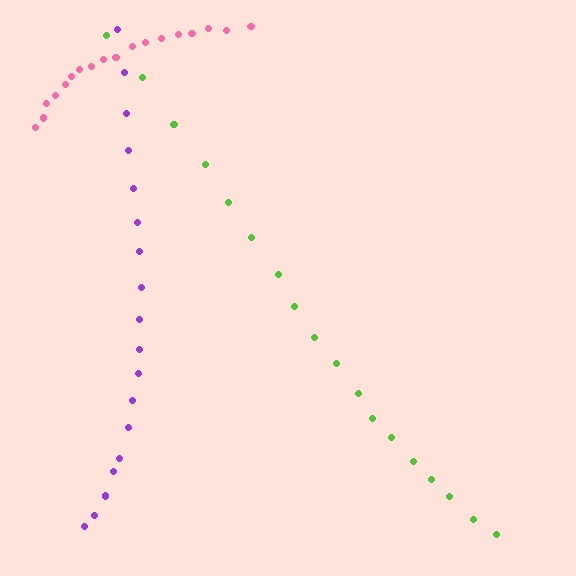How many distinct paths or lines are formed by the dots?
There are 3 distinct paths.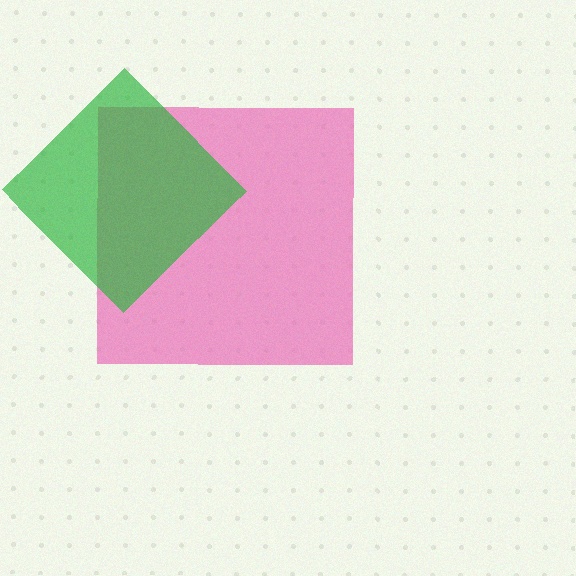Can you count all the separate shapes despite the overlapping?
Yes, there are 2 separate shapes.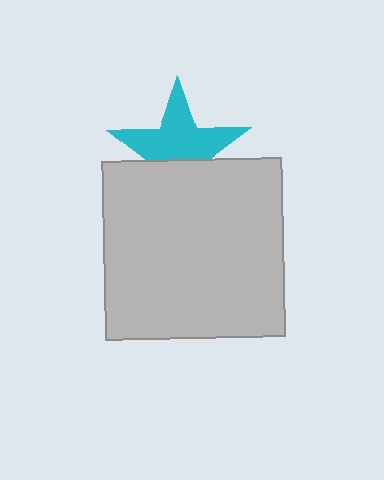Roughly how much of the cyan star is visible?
About half of it is visible (roughly 62%).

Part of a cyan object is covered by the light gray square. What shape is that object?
It is a star.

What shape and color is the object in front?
The object in front is a light gray square.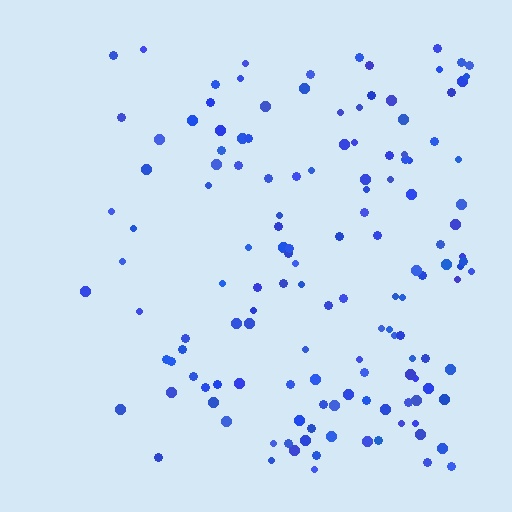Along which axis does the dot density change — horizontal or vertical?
Horizontal.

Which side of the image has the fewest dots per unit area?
The left.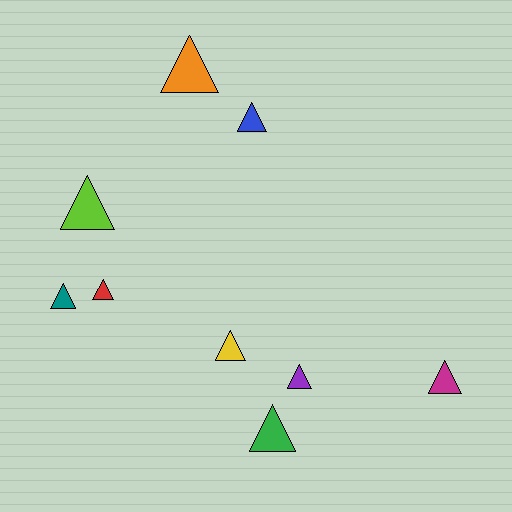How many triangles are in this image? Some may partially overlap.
There are 9 triangles.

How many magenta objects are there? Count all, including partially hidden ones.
There is 1 magenta object.